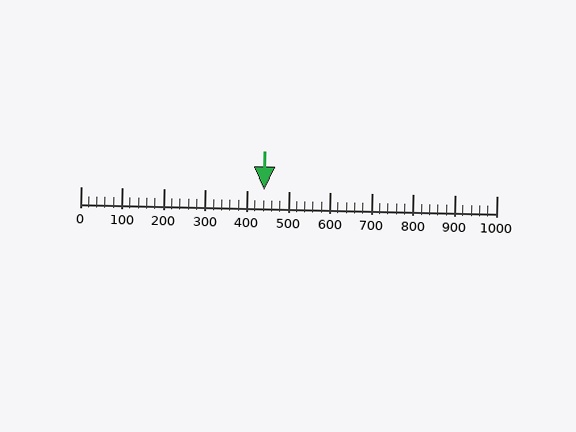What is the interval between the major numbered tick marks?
The major tick marks are spaced 100 units apart.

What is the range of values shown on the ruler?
The ruler shows values from 0 to 1000.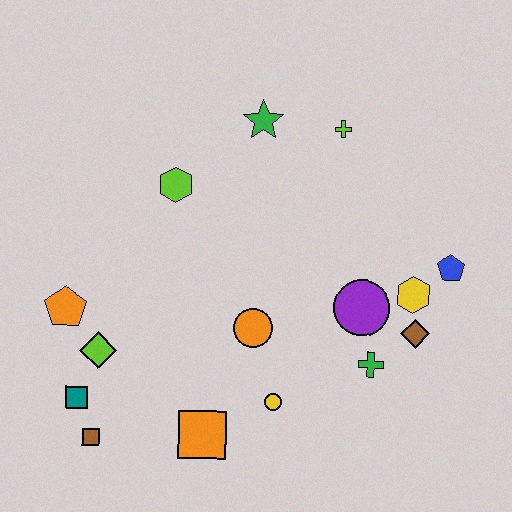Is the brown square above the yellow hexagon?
No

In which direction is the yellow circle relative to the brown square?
The yellow circle is to the right of the brown square.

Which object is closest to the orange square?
The yellow circle is closest to the orange square.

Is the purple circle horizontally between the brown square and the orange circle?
No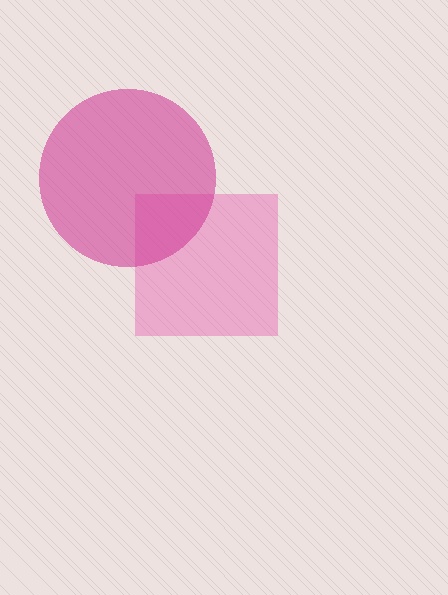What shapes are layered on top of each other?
The layered shapes are: a pink square, a magenta circle.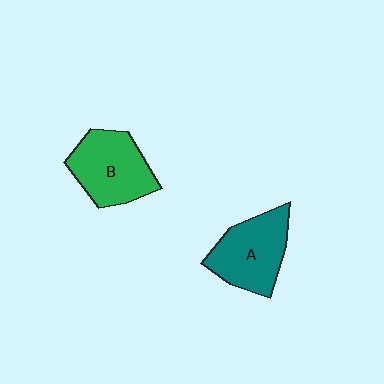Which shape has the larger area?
Shape B (green).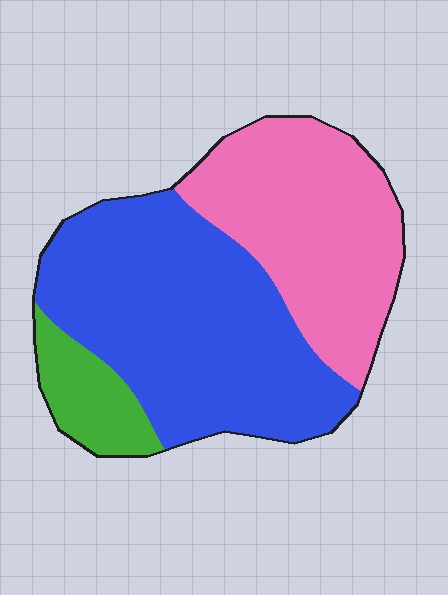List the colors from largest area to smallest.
From largest to smallest: blue, pink, green.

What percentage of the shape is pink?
Pink takes up about three eighths (3/8) of the shape.